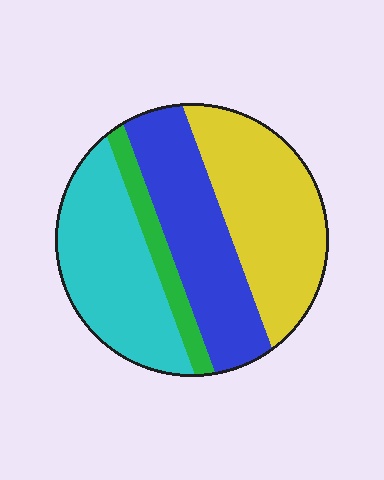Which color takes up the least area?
Green, at roughly 10%.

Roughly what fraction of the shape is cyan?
Cyan covers 30% of the shape.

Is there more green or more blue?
Blue.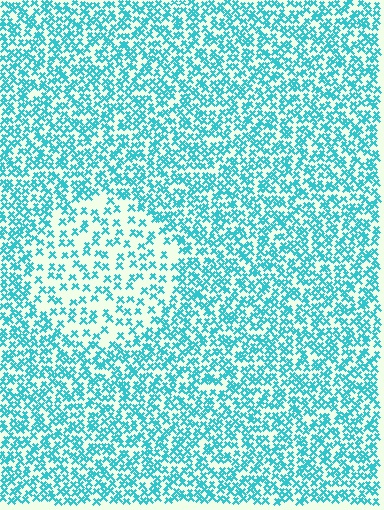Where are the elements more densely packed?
The elements are more densely packed outside the circle boundary.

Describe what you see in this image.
The image contains small cyan elements arranged at two different densities. A circle-shaped region is visible where the elements are less densely packed than the surrounding area.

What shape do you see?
I see a circle.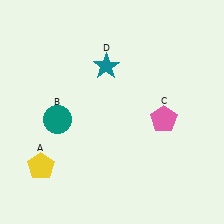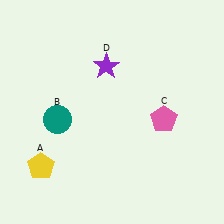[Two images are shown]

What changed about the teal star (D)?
In Image 1, D is teal. In Image 2, it changed to purple.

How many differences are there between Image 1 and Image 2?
There is 1 difference between the two images.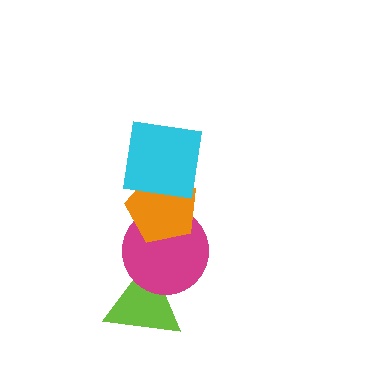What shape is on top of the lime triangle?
The magenta circle is on top of the lime triangle.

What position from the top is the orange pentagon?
The orange pentagon is 2nd from the top.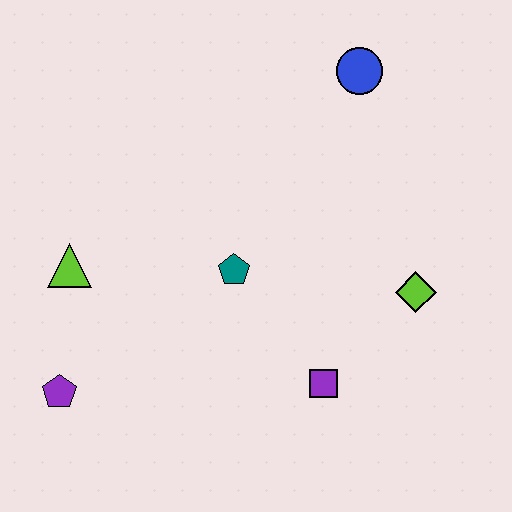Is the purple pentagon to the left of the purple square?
Yes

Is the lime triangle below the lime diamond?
No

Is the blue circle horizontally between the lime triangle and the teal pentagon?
No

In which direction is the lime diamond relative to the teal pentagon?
The lime diamond is to the right of the teal pentagon.